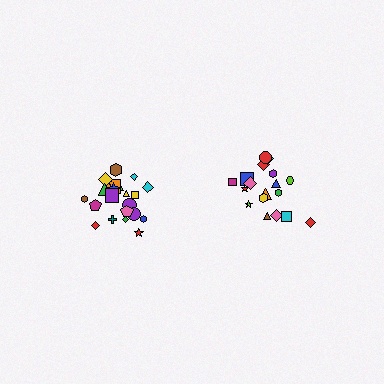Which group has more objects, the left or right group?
The left group.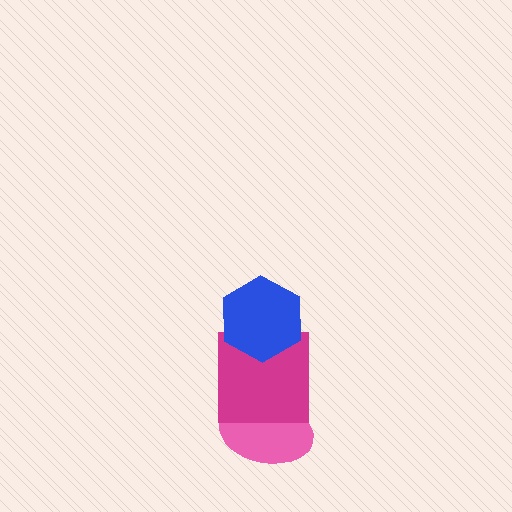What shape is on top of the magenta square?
The blue hexagon is on top of the magenta square.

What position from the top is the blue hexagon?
The blue hexagon is 1st from the top.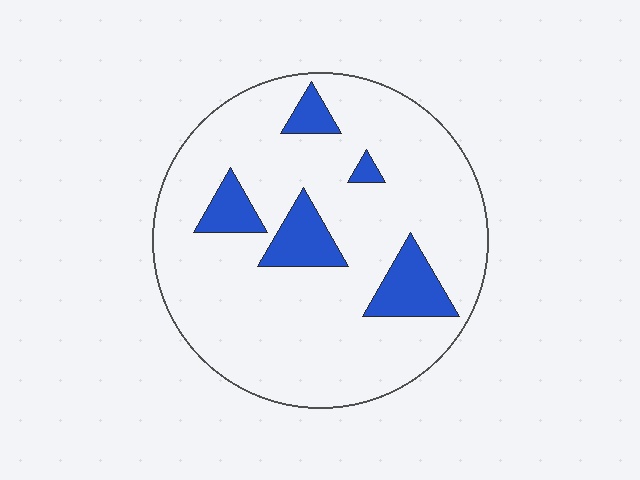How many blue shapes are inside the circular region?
5.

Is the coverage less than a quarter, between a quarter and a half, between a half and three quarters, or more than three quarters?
Less than a quarter.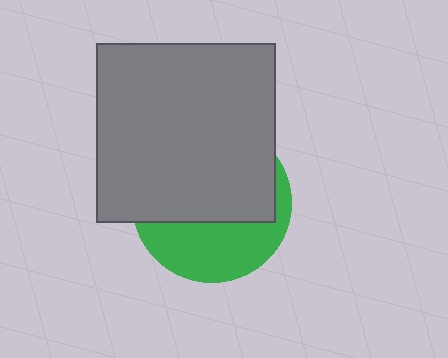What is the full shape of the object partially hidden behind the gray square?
The partially hidden object is a green circle.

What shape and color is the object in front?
The object in front is a gray square.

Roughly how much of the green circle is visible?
A small part of it is visible (roughly 38%).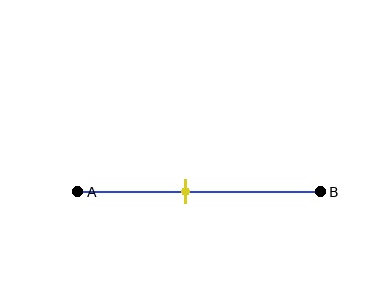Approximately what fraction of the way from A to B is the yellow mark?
The yellow mark is approximately 45% of the way from A to B.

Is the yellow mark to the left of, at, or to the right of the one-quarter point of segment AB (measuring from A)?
The yellow mark is to the right of the one-quarter point of segment AB.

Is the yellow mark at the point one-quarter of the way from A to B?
No, the mark is at about 45% from A, not at the 25% one-quarter point.